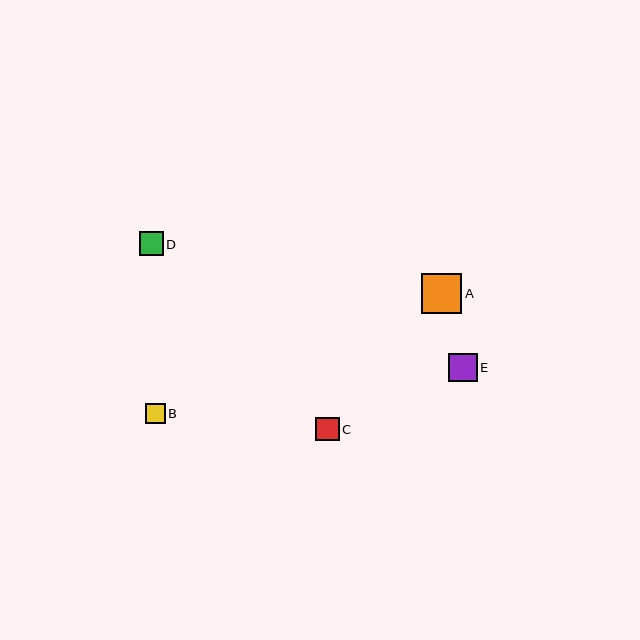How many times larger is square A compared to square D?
Square A is approximately 1.7 times the size of square D.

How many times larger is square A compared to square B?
Square A is approximately 2.0 times the size of square B.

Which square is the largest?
Square A is the largest with a size of approximately 40 pixels.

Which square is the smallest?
Square B is the smallest with a size of approximately 20 pixels.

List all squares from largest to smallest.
From largest to smallest: A, E, D, C, B.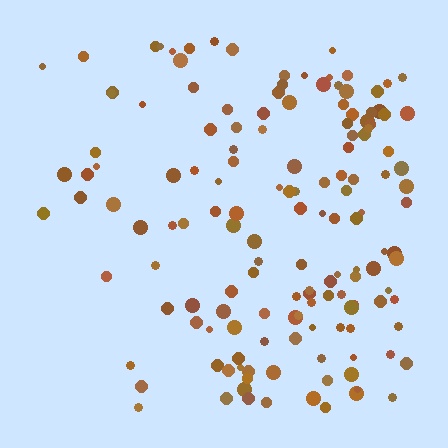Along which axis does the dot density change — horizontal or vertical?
Horizontal.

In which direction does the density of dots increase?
From left to right, with the right side densest.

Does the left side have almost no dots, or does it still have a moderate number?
Still a moderate number, just noticeably fewer than the right.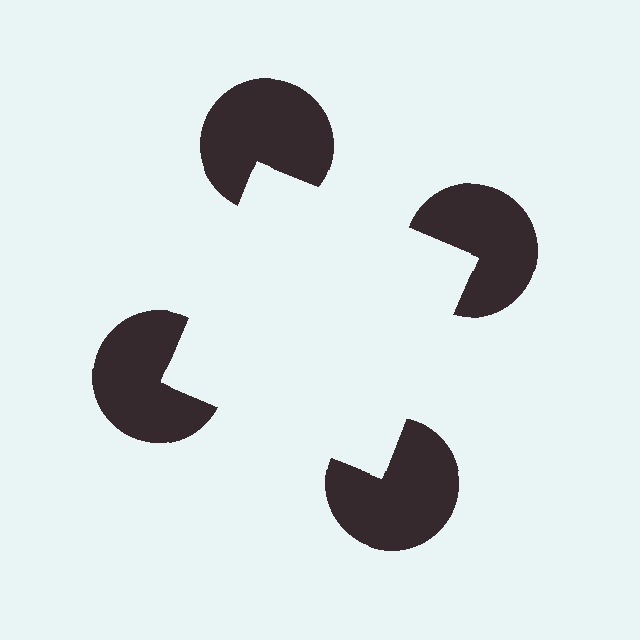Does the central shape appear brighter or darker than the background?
It typically appears slightly brighter than the background, even though no actual brightness change is drawn.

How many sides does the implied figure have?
4 sides.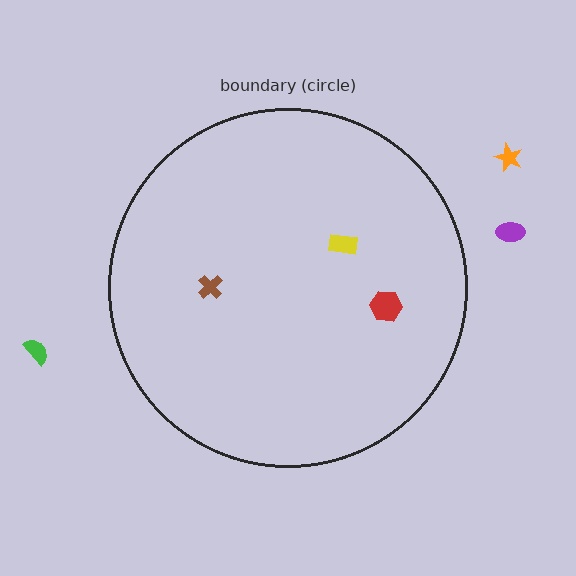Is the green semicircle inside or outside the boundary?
Outside.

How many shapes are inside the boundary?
3 inside, 3 outside.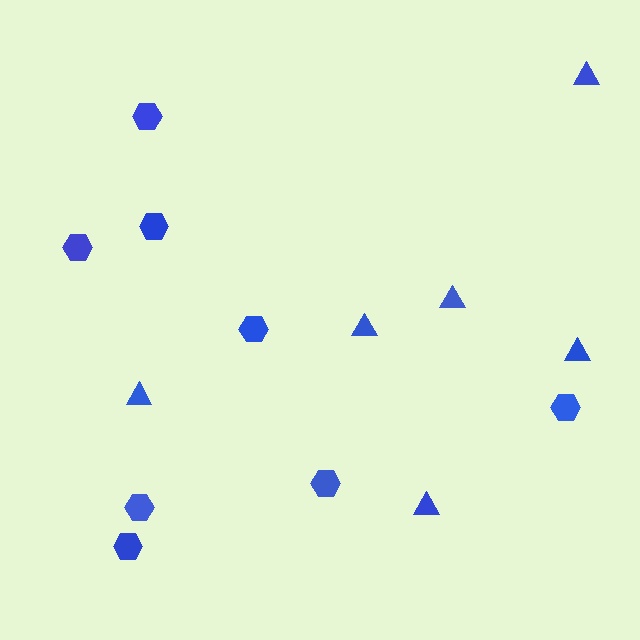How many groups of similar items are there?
There are 2 groups: one group of triangles (6) and one group of hexagons (8).